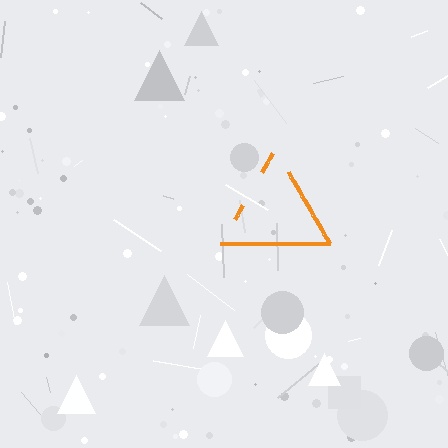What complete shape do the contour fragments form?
The contour fragments form a triangle.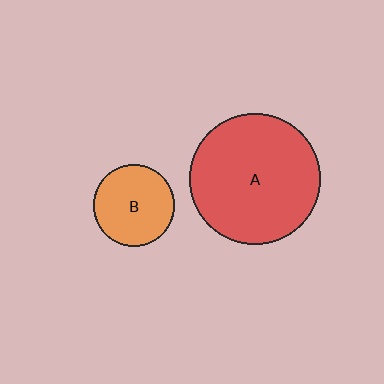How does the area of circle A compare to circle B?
Approximately 2.6 times.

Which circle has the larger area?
Circle A (red).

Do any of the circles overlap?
No, none of the circles overlap.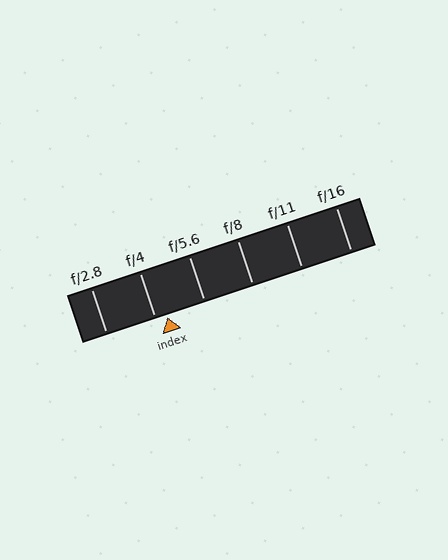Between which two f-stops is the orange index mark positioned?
The index mark is between f/4 and f/5.6.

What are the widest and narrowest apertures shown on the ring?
The widest aperture shown is f/2.8 and the narrowest is f/16.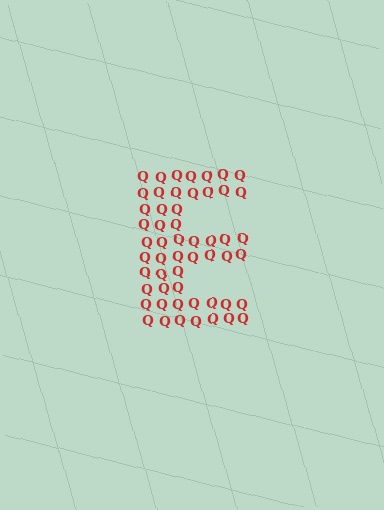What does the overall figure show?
The overall figure shows the letter E.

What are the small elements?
The small elements are letter Q's.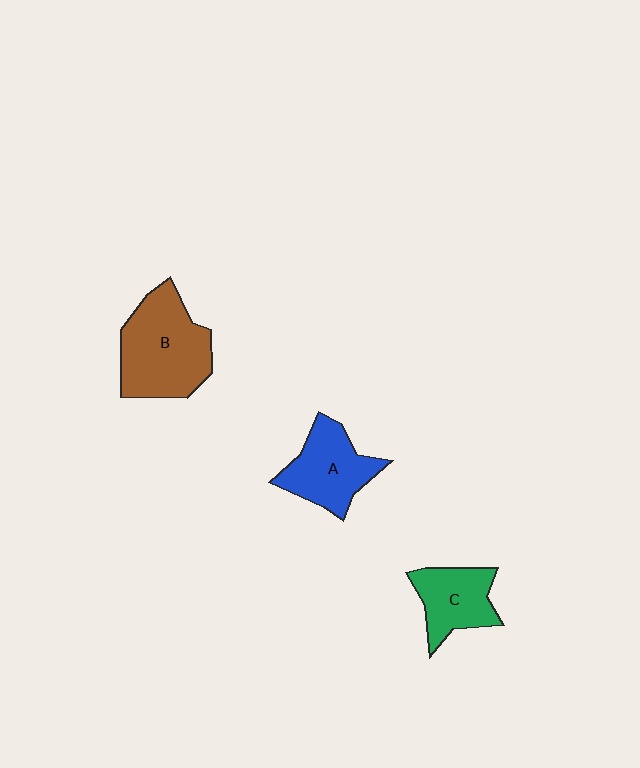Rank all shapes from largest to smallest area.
From largest to smallest: B (brown), A (blue), C (green).